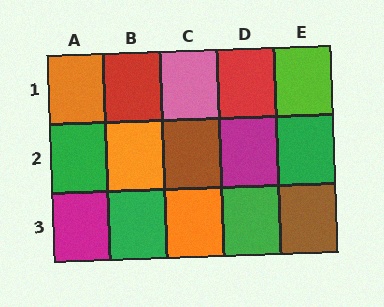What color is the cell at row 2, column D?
Magenta.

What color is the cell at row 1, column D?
Red.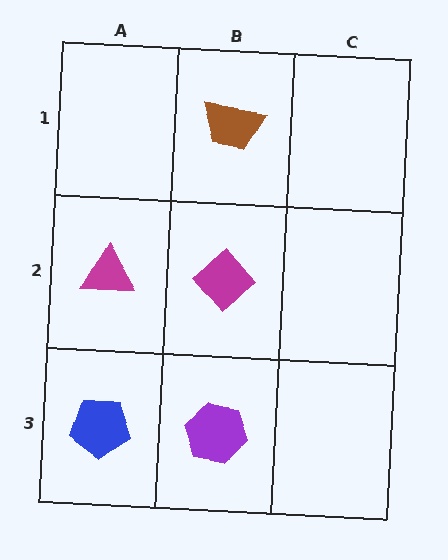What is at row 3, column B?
A purple hexagon.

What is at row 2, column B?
A magenta diamond.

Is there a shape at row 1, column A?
No, that cell is empty.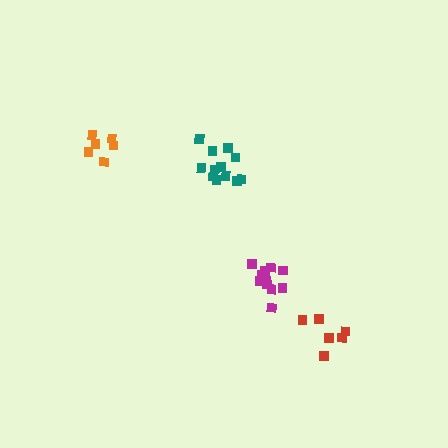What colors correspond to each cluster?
The clusters are colored: red, orange, teal, magenta.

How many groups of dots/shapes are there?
There are 4 groups.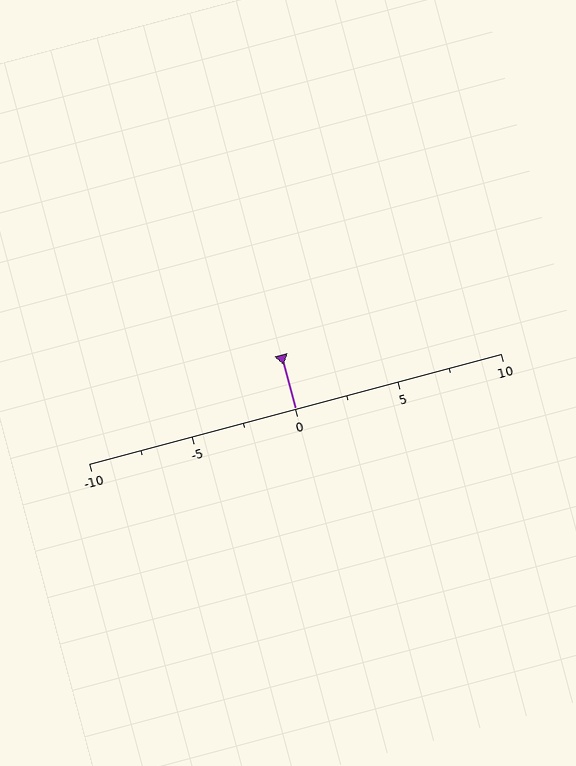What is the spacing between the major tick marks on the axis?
The major ticks are spaced 5 apart.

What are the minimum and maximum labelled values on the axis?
The axis runs from -10 to 10.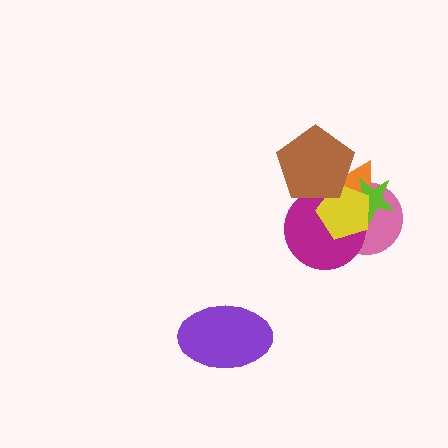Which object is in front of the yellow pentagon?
The brown pentagon is in front of the yellow pentagon.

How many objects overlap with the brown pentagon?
3 objects overlap with the brown pentagon.